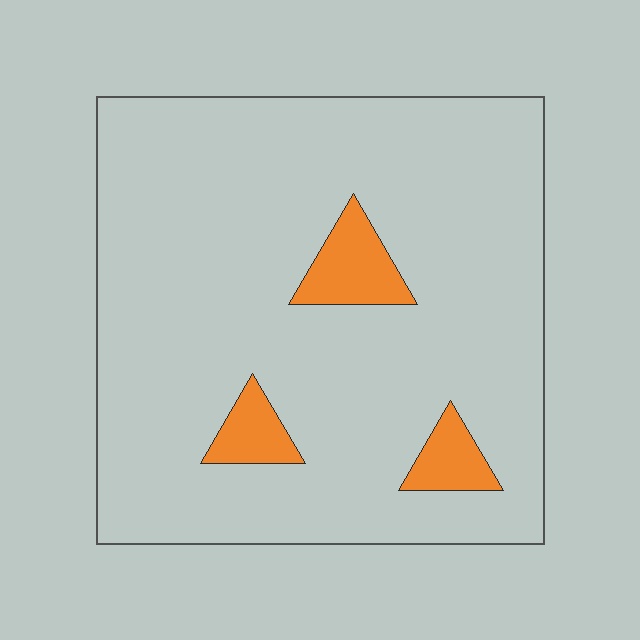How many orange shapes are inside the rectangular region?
3.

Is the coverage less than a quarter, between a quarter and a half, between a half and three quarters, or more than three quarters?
Less than a quarter.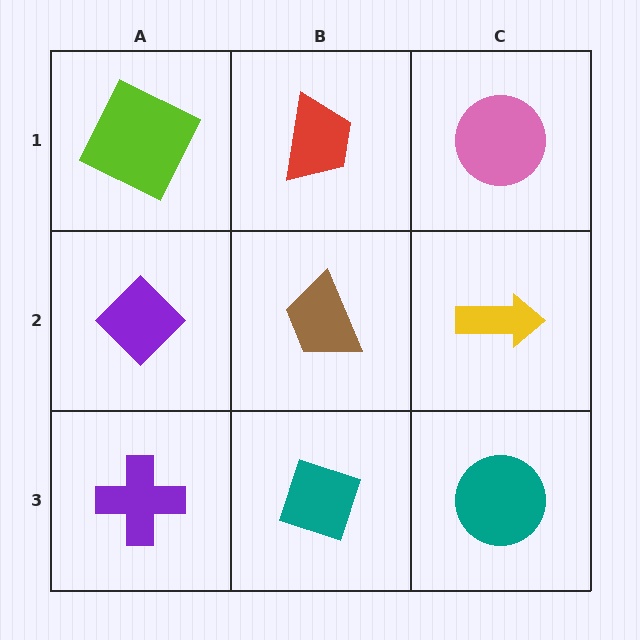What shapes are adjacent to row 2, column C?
A pink circle (row 1, column C), a teal circle (row 3, column C), a brown trapezoid (row 2, column B).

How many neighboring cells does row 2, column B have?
4.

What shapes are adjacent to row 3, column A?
A purple diamond (row 2, column A), a teal diamond (row 3, column B).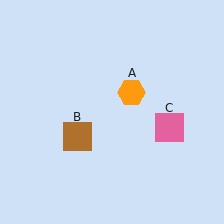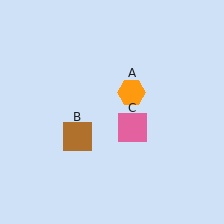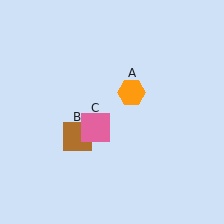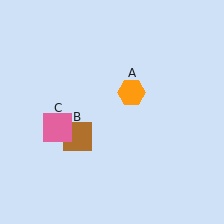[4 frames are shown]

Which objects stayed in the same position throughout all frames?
Orange hexagon (object A) and brown square (object B) remained stationary.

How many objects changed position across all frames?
1 object changed position: pink square (object C).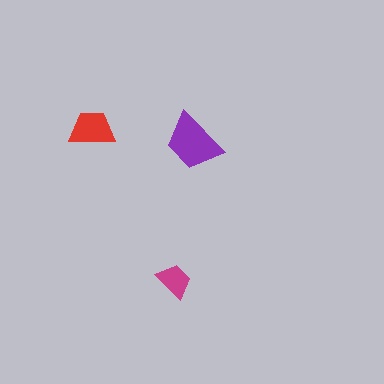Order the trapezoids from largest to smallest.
the purple one, the red one, the magenta one.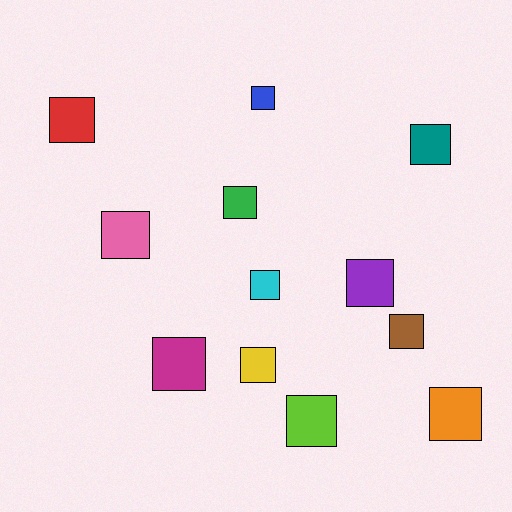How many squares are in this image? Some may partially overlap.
There are 12 squares.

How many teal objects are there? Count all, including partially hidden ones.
There is 1 teal object.